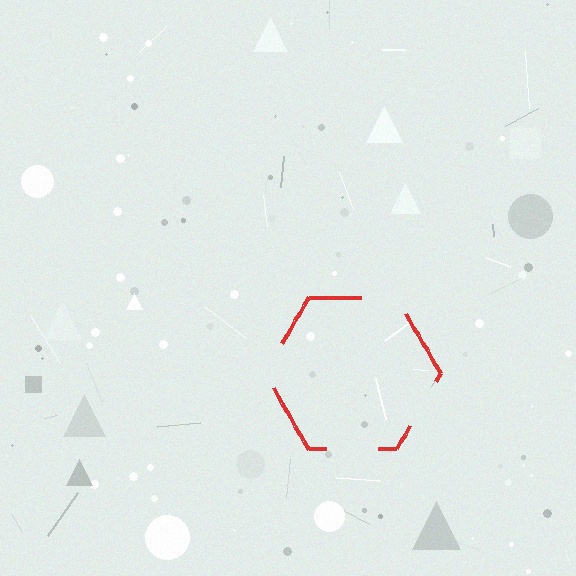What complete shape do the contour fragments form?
The contour fragments form a hexagon.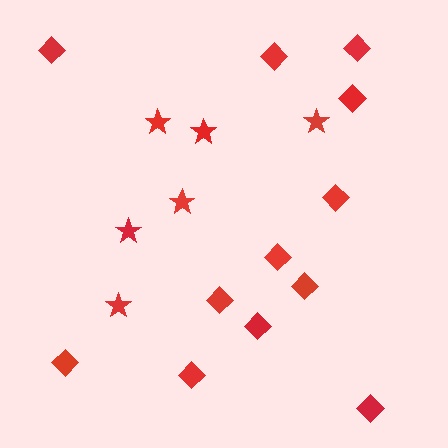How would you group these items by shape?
There are 2 groups: one group of stars (6) and one group of diamonds (12).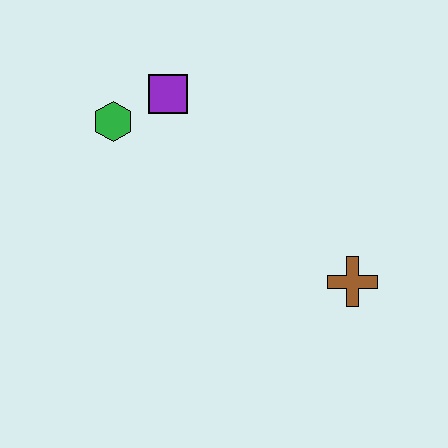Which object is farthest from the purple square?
The brown cross is farthest from the purple square.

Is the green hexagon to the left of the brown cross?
Yes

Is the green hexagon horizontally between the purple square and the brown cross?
No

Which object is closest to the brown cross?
The purple square is closest to the brown cross.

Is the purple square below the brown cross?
No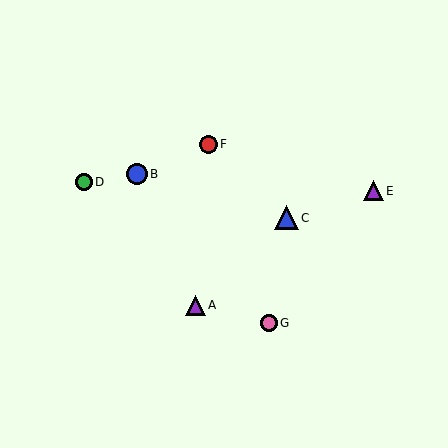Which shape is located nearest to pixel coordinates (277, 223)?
The blue triangle (labeled C) at (286, 218) is nearest to that location.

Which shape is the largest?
The blue triangle (labeled C) is the largest.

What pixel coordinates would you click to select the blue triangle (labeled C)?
Click at (286, 218) to select the blue triangle C.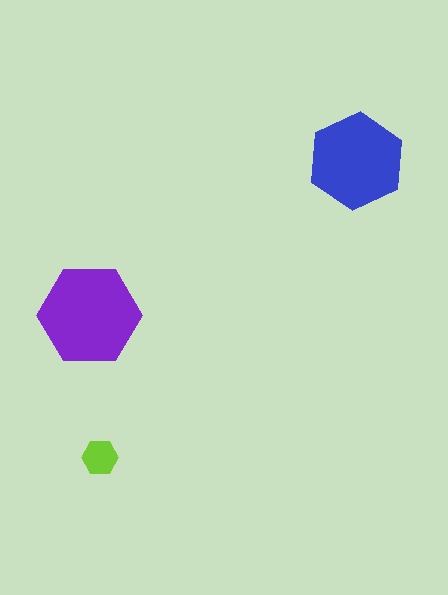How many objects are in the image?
There are 3 objects in the image.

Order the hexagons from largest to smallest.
the purple one, the blue one, the lime one.